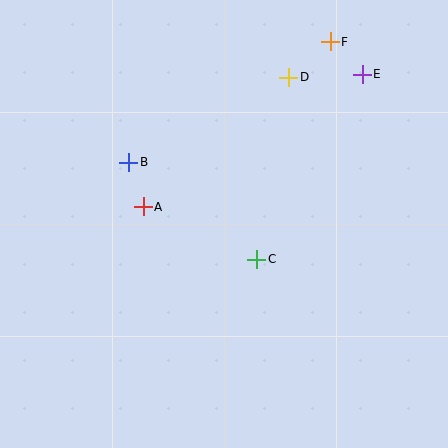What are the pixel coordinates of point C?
Point C is at (257, 259).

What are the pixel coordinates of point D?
Point D is at (289, 77).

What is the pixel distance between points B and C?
The distance between B and C is 160 pixels.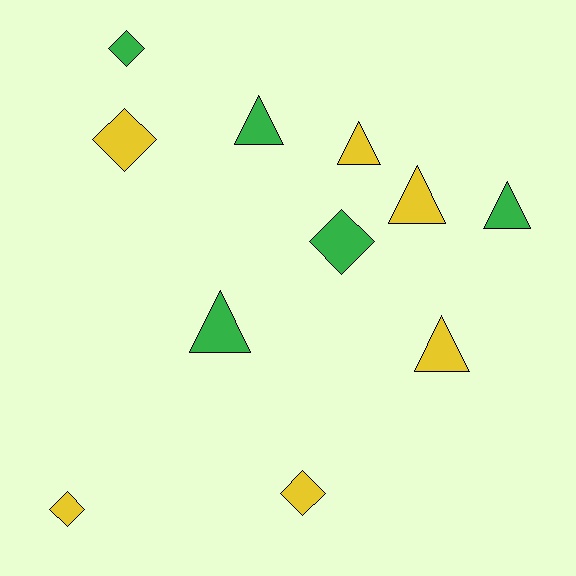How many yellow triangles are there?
There are 3 yellow triangles.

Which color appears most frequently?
Yellow, with 6 objects.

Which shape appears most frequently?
Triangle, with 6 objects.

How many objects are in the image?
There are 11 objects.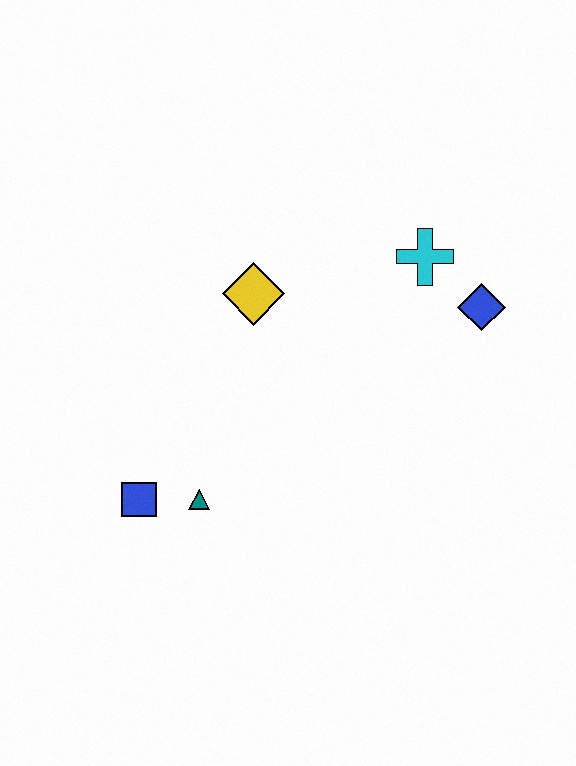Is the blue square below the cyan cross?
Yes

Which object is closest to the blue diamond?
The cyan cross is closest to the blue diamond.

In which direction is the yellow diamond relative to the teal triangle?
The yellow diamond is above the teal triangle.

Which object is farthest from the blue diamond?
The blue square is farthest from the blue diamond.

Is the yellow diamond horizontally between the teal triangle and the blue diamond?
Yes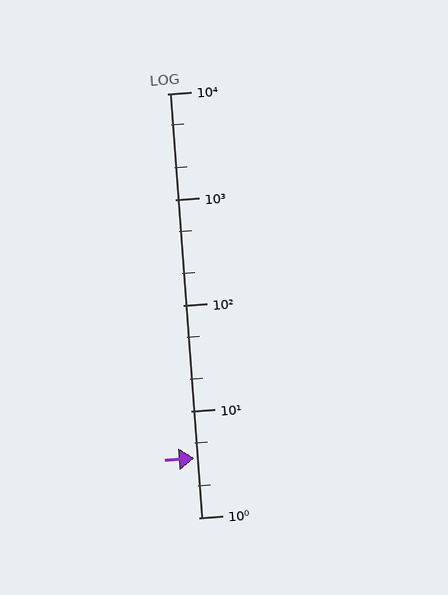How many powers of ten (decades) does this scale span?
The scale spans 4 decades, from 1 to 10000.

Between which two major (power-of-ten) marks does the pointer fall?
The pointer is between 1 and 10.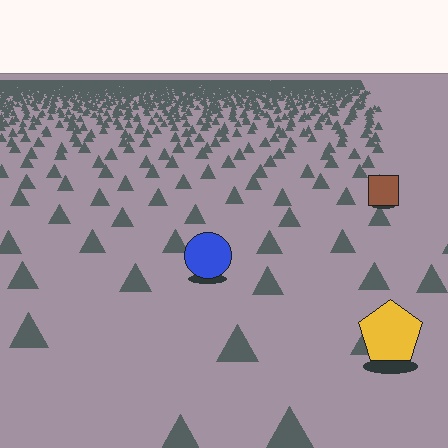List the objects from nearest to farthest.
From nearest to farthest: the yellow pentagon, the blue circle, the brown square.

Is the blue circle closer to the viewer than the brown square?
Yes. The blue circle is closer — you can tell from the texture gradient: the ground texture is coarser near it.